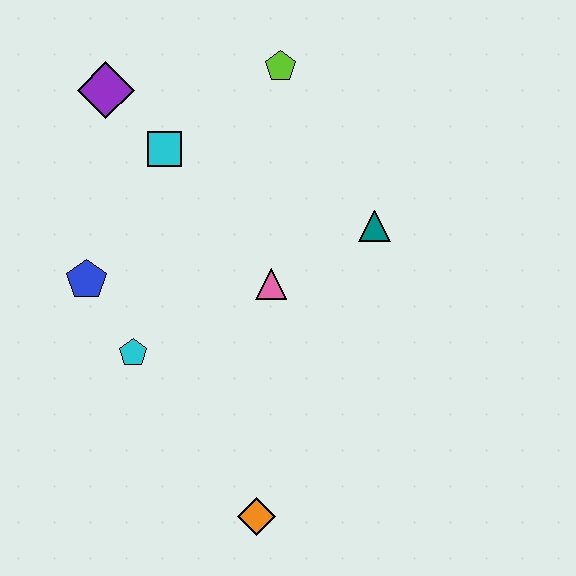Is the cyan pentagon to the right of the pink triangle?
No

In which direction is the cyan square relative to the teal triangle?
The cyan square is to the left of the teal triangle.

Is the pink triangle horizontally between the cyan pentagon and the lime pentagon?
Yes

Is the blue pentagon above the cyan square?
No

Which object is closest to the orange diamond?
The cyan pentagon is closest to the orange diamond.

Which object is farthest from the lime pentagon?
The orange diamond is farthest from the lime pentagon.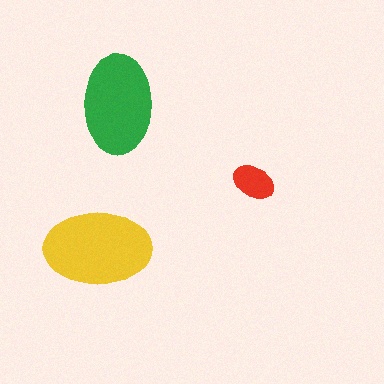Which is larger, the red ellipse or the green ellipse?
The green one.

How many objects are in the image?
There are 3 objects in the image.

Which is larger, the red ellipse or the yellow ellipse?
The yellow one.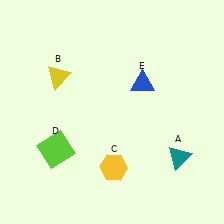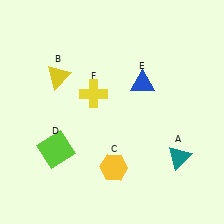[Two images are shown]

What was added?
A yellow cross (F) was added in Image 2.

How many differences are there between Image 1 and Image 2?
There is 1 difference between the two images.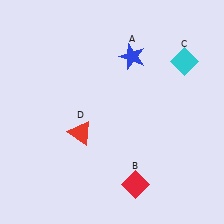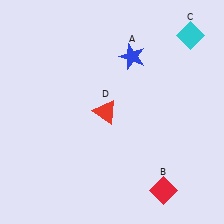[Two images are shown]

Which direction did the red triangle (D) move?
The red triangle (D) moved right.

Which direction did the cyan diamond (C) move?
The cyan diamond (C) moved up.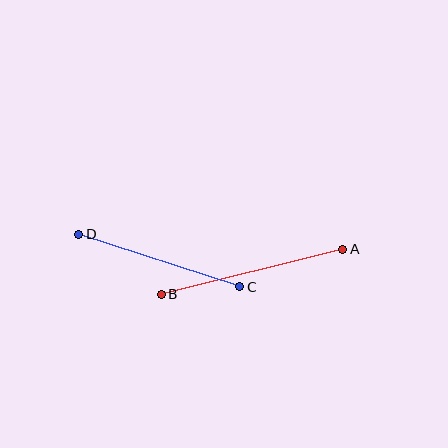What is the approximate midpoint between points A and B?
The midpoint is at approximately (252, 272) pixels.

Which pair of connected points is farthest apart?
Points A and B are farthest apart.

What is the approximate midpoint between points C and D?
The midpoint is at approximately (159, 260) pixels.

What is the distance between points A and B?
The distance is approximately 187 pixels.